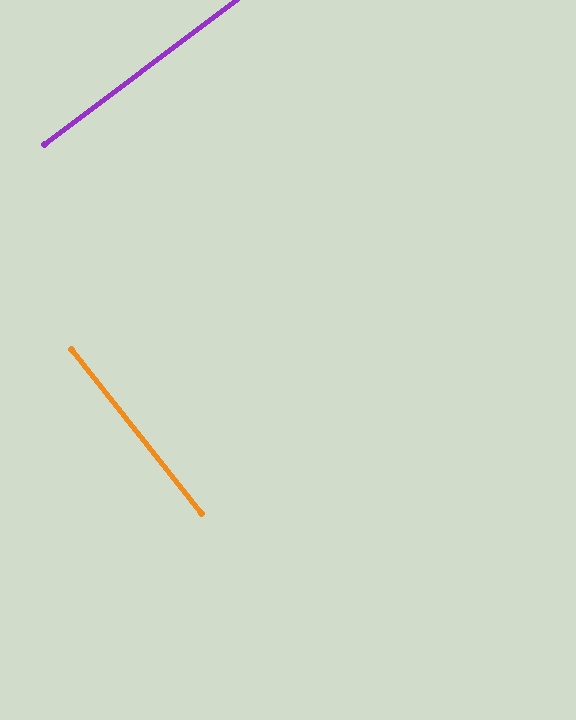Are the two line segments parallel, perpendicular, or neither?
Perpendicular — they meet at approximately 89°.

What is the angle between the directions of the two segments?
Approximately 89 degrees.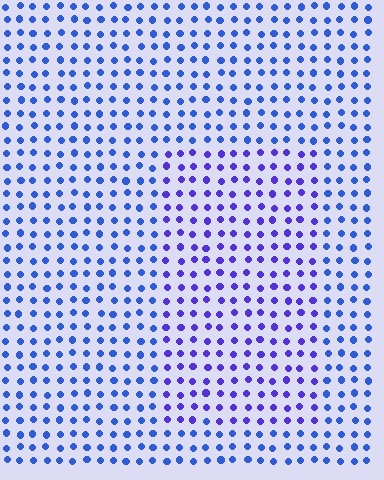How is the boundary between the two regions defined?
The boundary is defined purely by a slight shift in hue (about 29 degrees). Spacing, size, and orientation are identical on both sides.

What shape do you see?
I see a rectangle.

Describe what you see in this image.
The image is filled with small blue elements in a uniform arrangement. A rectangle-shaped region is visible where the elements are tinted to a slightly different hue, forming a subtle color boundary.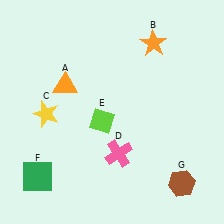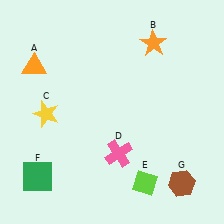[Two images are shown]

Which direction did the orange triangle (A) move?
The orange triangle (A) moved left.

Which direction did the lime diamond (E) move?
The lime diamond (E) moved down.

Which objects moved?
The objects that moved are: the orange triangle (A), the lime diamond (E).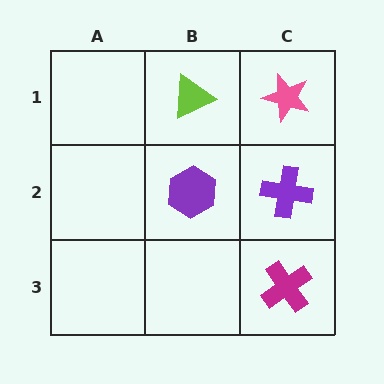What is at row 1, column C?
A pink star.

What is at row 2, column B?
A purple hexagon.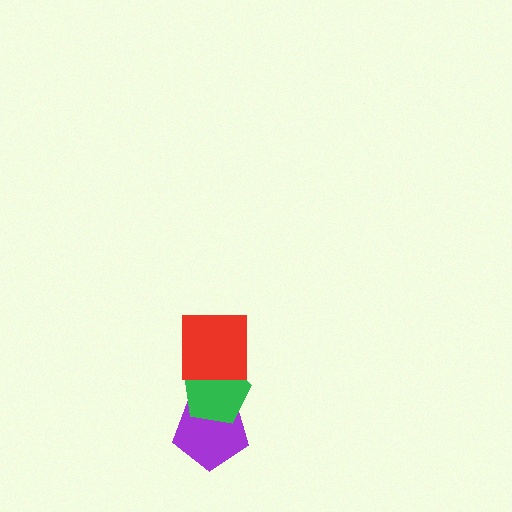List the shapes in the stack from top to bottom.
From top to bottom: the red square, the green pentagon, the purple pentagon.